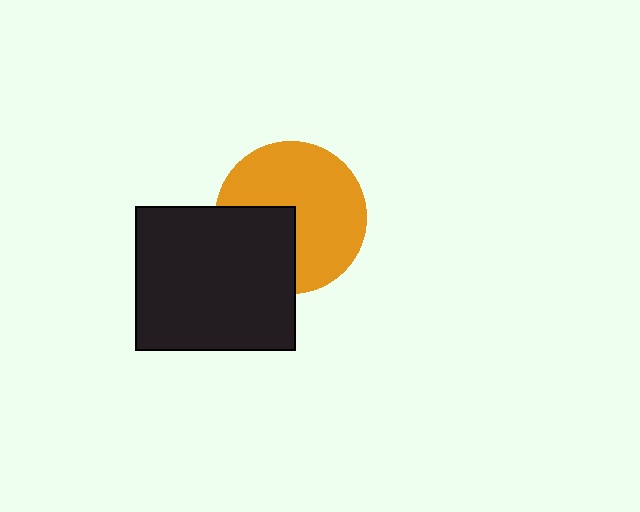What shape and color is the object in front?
The object in front is a black rectangle.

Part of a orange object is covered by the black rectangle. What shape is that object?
It is a circle.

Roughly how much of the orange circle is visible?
Most of it is visible (roughly 68%).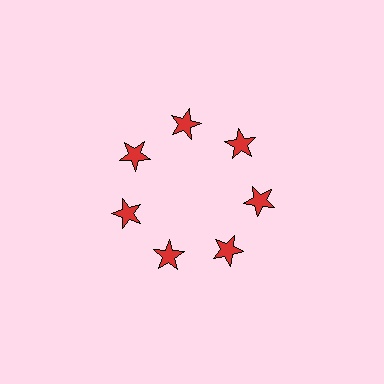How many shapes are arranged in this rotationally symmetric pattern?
There are 7 shapes, arranged in 7 groups of 1.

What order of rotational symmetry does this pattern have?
This pattern has 7-fold rotational symmetry.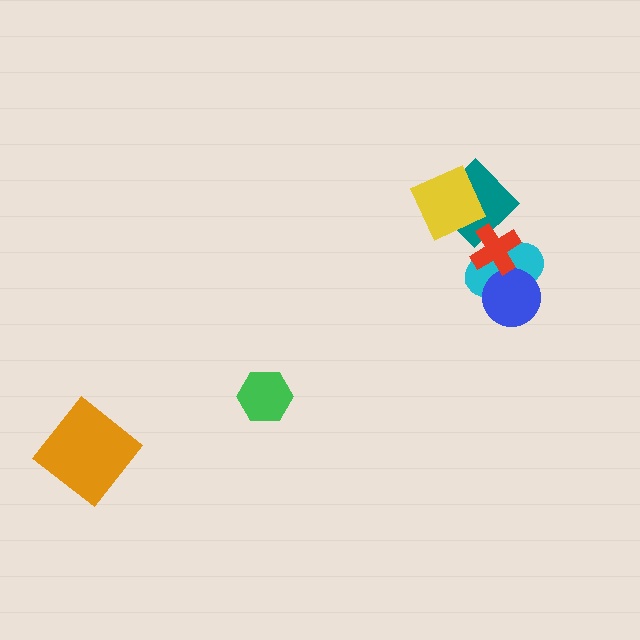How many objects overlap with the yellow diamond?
1 object overlaps with the yellow diamond.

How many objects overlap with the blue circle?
1 object overlaps with the blue circle.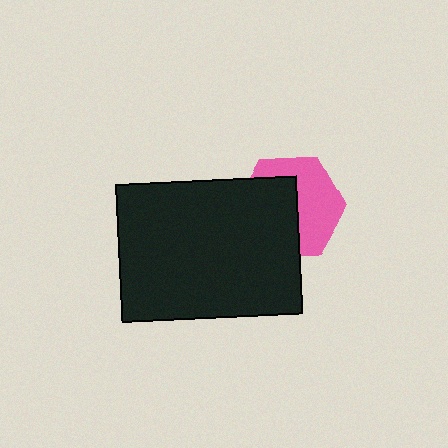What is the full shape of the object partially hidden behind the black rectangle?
The partially hidden object is a pink hexagon.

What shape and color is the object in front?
The object in front is a black rectangle.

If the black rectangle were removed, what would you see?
You would see the complete pink hexagon.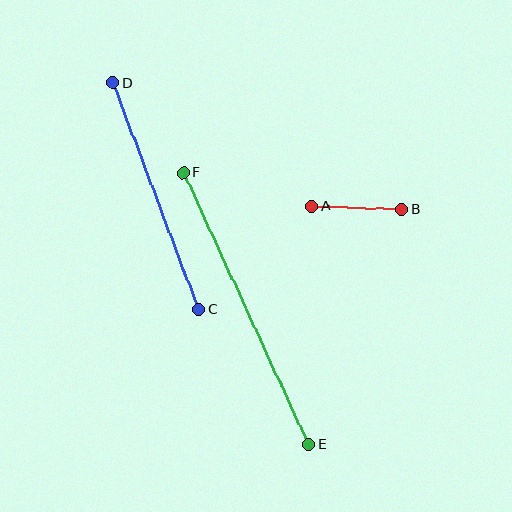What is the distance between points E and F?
The distance is approximately 299 pixels.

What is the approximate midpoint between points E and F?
The midpoint is at approximately (246, 308) pixels.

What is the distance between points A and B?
The distance is approximately 90 pixels.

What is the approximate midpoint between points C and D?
The midpoint is at approximately (156, 196) pixels.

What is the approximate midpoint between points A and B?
The midpoint is at approximately (357, 208) pixels.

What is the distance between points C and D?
The distance is approximately 242 pixels.